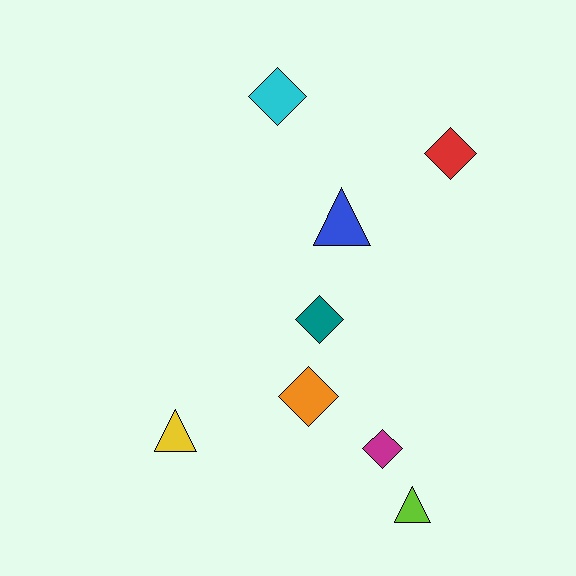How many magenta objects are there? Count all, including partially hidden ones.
There is 1 magenta object.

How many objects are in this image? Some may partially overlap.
There are 8 objects.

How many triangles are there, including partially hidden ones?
There are 3 triangles.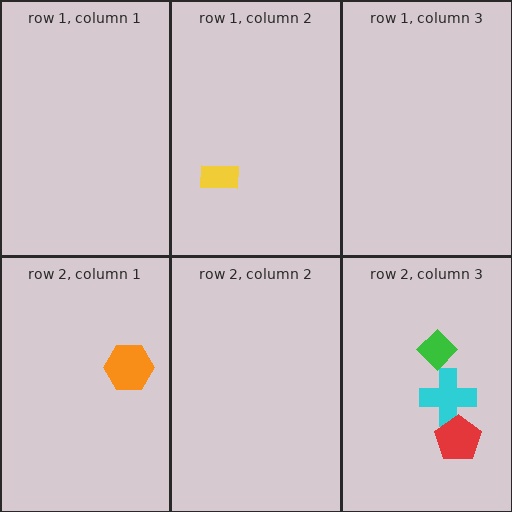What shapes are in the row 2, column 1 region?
The orange hexagon.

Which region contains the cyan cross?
The row 2, column 3 region.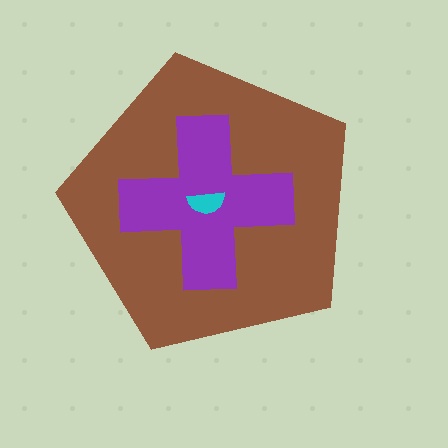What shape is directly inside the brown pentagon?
The purple cross.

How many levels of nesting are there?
3.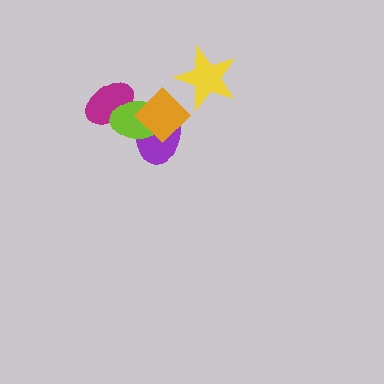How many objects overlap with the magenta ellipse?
1 object overlaps with the magenta ellipse.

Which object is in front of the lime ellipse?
The orange diamond is in front of the lime ellipse.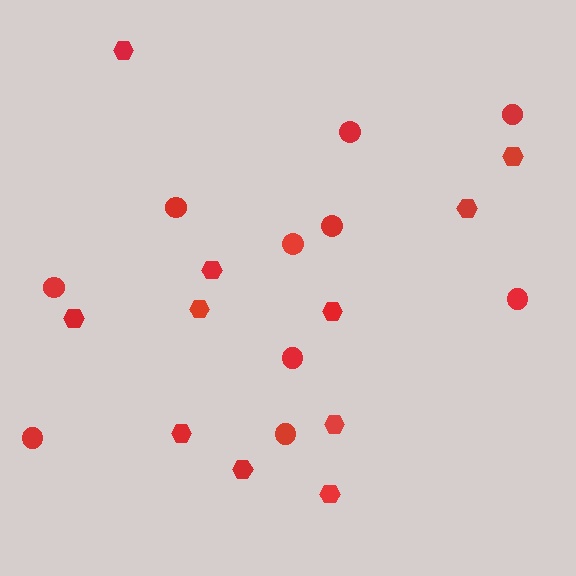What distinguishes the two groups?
There are 2 groups: one group of hexagons (11) and one group of circles (10).